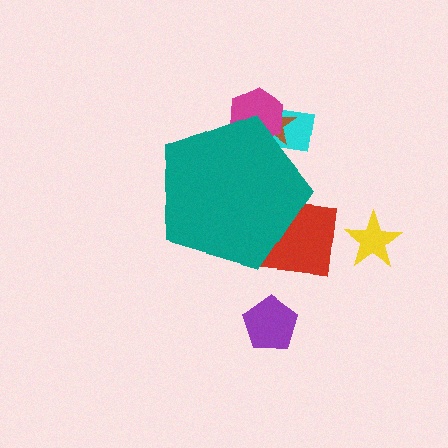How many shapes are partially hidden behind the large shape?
4 shapes are partially hidden.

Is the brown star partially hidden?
Yes, the brown star is partially hidden behind the teal pentagon.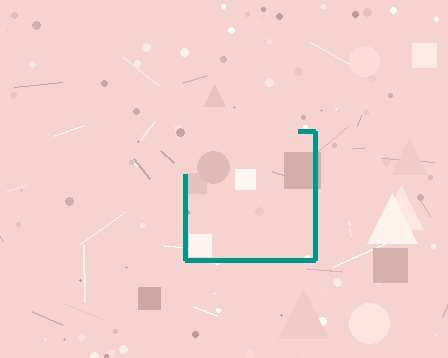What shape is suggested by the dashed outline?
The dashed outline suggests a square.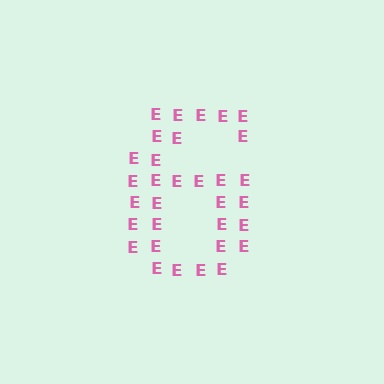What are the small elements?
The small elements are letter E's.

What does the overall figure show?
The overall figure shows the digit 6.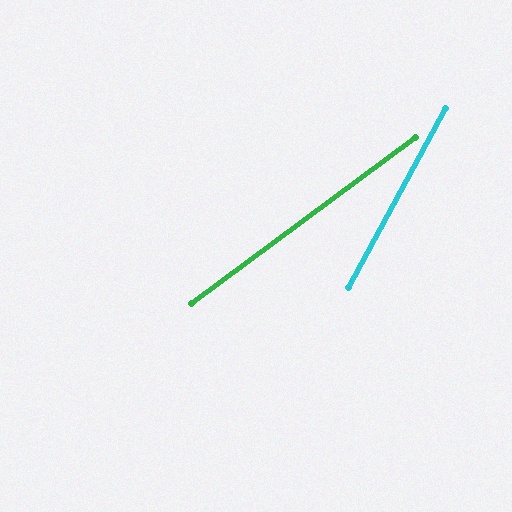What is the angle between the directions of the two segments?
Approximately 25 degrees.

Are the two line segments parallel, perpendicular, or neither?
Neither parallel nor perpendicular — they differ by about 25°.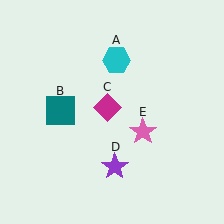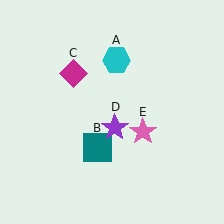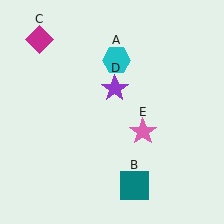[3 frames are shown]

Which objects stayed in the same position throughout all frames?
Cyan hexagon (object A) and pink star (object E) remained stationary.